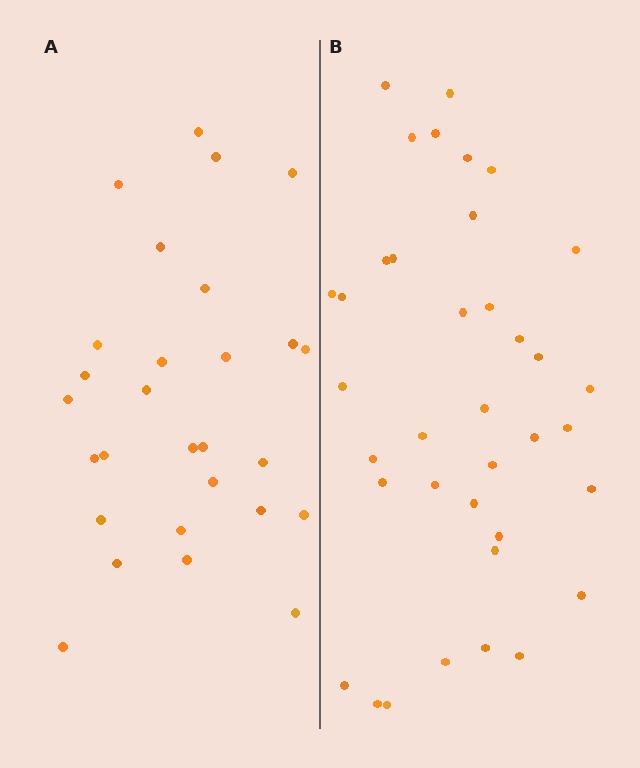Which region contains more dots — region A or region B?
Region B (the right region) has more dots.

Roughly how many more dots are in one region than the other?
Region B has roughly 8 or so more dots than region A.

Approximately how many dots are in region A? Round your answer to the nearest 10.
About 30 dots. (The exact count is 28, which rounds to 30.)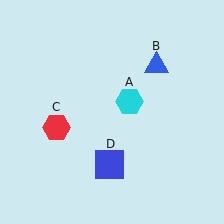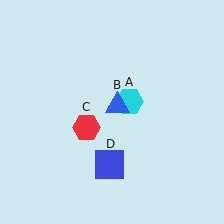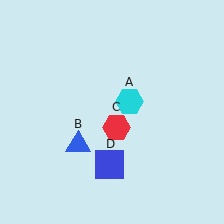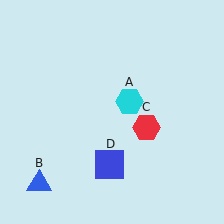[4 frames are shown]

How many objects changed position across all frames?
2 objects changed position: blue triangle (object B), red hexagon (object C).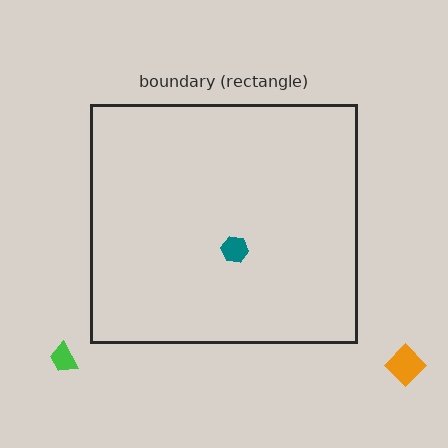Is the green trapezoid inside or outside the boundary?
Outside.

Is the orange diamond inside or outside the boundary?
Outside.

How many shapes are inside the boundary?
1 inside, 2 outside.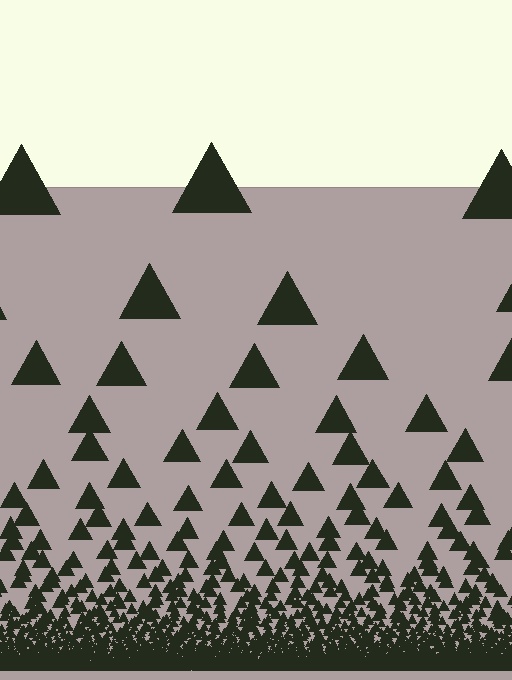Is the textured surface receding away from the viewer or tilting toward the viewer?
The surface appears to tilt toward the viewer. Texture elements get larger and sparser toward the top.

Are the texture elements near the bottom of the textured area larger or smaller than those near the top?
Smaller. The gradient is inverted — elements near the bottom are smaller and denser.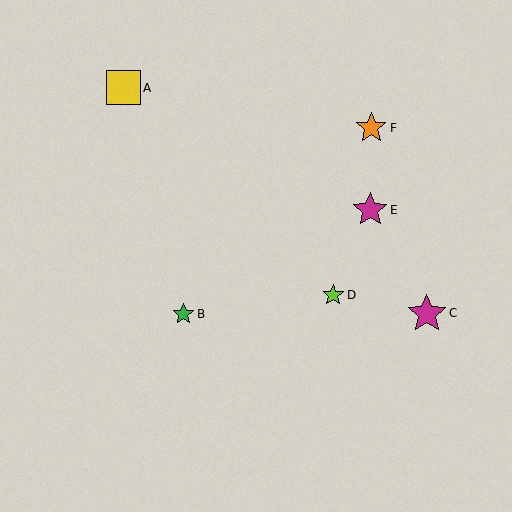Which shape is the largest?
The magenta star (labeled C) is the largest.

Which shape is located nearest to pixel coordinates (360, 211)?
The magenta star (labeled E) at (370, 210) is nearest to that location.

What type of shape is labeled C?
Shape C is a magenta star.